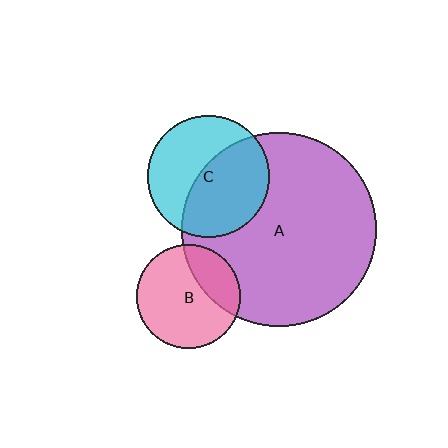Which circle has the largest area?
Circle A (purple).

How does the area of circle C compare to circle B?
Approximately 1.4 times.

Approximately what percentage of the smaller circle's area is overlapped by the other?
Approximately 25%.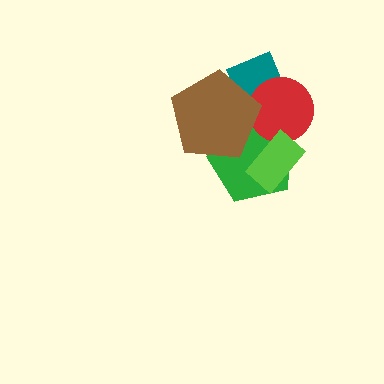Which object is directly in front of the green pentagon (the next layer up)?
The red circle is directly in front of the green pentagon.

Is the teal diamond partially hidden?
Yes, it is partially covered by another shape.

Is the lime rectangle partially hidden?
No, no other shape covers it.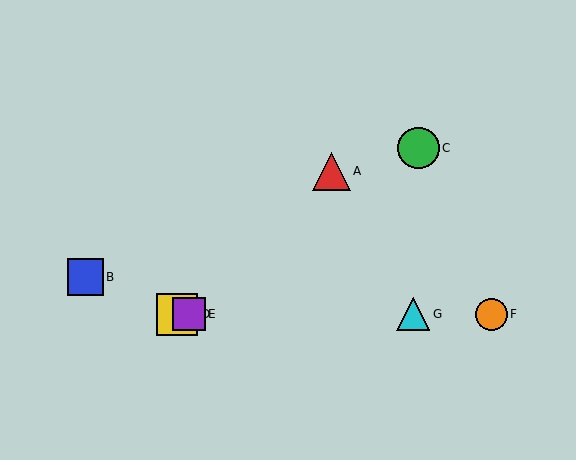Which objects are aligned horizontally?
Objects D, E, F, G are aligned horizontally.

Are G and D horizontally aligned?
Yes, both are at y≈314.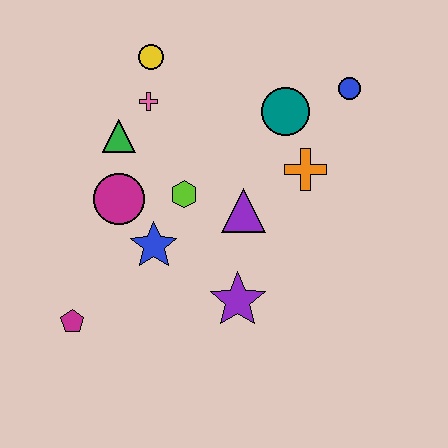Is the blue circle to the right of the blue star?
Yes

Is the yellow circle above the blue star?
Yes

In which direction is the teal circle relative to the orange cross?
The teal circle is above the orange cross.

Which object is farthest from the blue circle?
The magenta pentagon is farthest from the blue circle.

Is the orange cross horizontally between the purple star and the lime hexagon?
No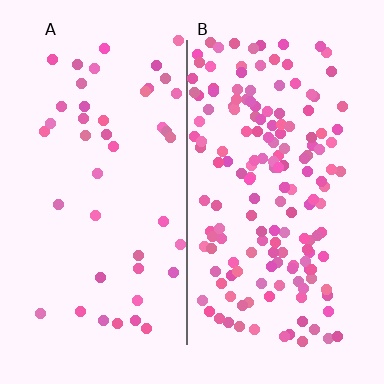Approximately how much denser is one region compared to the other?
Approximately 3.7× — region B over region A.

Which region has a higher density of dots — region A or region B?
B (the right).